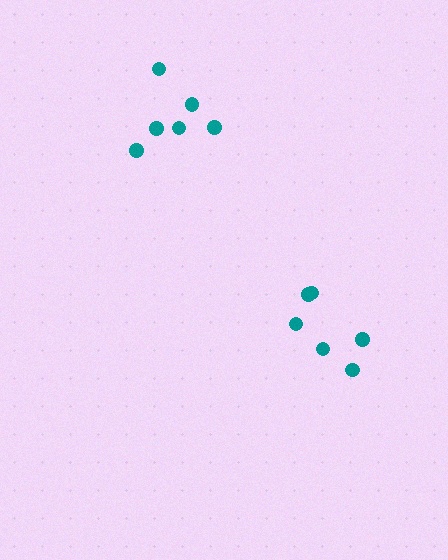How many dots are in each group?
Group 1: 6 dots, Group 2: 6 dots (12 total).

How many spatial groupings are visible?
There are 2 spatial groupings.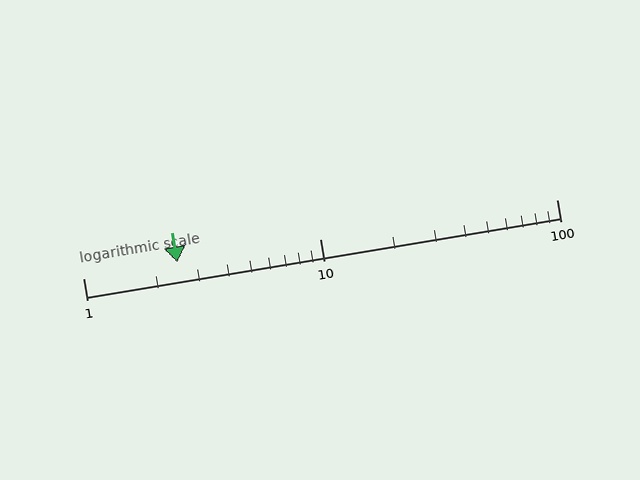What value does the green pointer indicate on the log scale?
The pointer indicates approximately 2.5.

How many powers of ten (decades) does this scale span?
The scale spans 2 decades, from 1 to 100.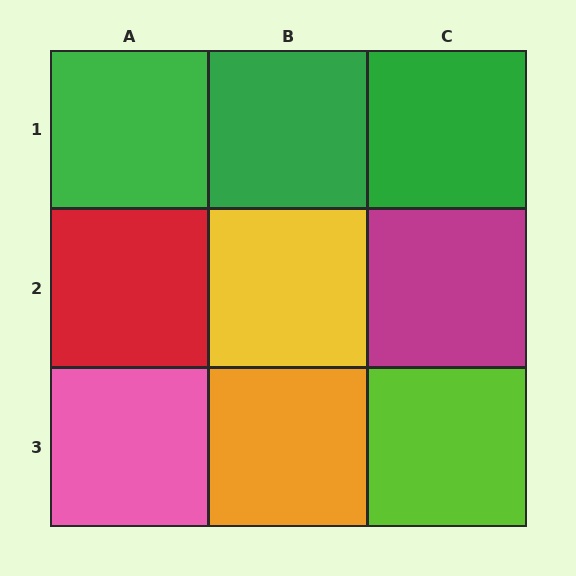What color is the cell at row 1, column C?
Green.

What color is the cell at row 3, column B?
Orange.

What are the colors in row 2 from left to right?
Red, yellow, magenta.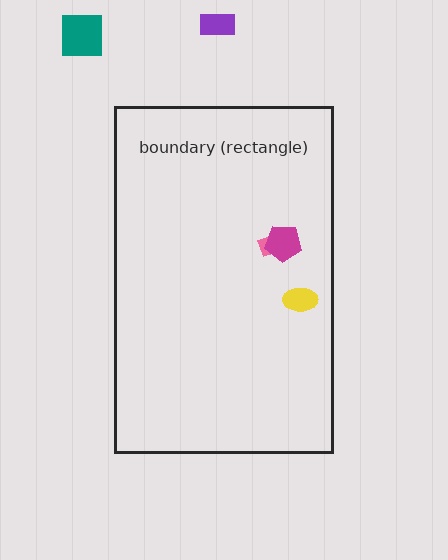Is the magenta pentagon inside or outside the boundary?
Inside.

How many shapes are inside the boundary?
3 inside, 2 outside.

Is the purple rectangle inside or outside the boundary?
Outside.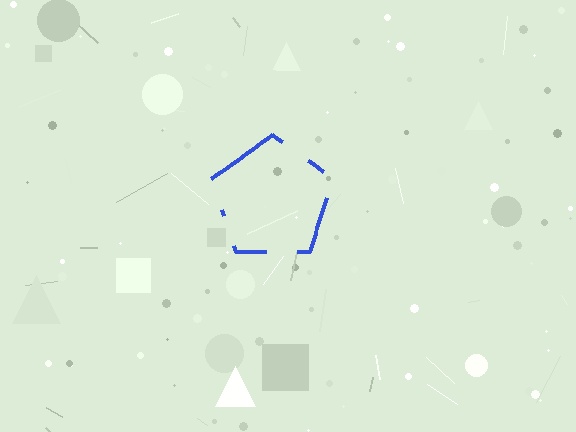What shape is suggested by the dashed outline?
The dashed outline suggests a pentagon.